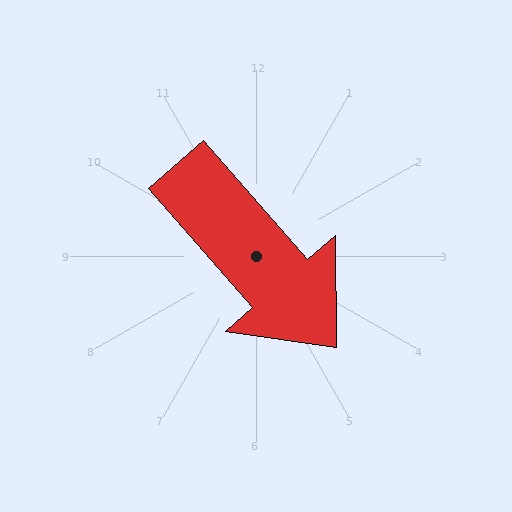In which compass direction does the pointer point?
Southeast.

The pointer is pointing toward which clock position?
Roughly 5 o'clock.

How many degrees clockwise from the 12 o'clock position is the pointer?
Approximately 139 degrees.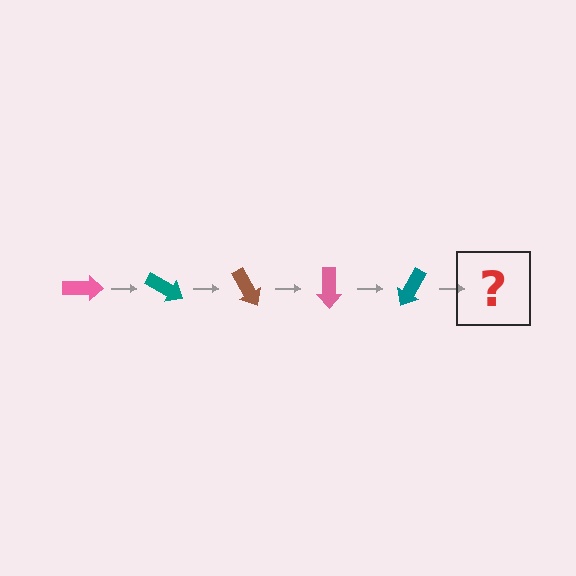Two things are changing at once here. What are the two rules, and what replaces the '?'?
The two rules are that it rotates 30 degrees each step and the color cycles through pink, teal, and brown. The '?' should be a brown arrow, rotated 150 degrees from the start.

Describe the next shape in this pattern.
It should be a brown arrow, rotated 150 degrees from the start.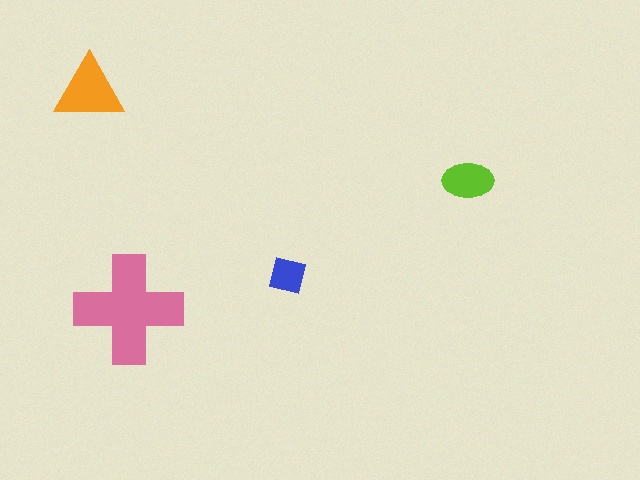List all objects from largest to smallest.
The pink cross, the orange triangle, the lime ellipse, the blue square.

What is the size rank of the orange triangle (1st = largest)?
2nd.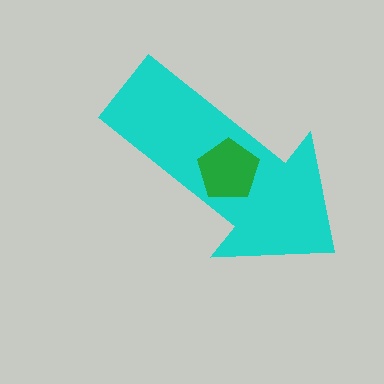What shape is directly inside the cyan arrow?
The green pentagon.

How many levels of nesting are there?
2.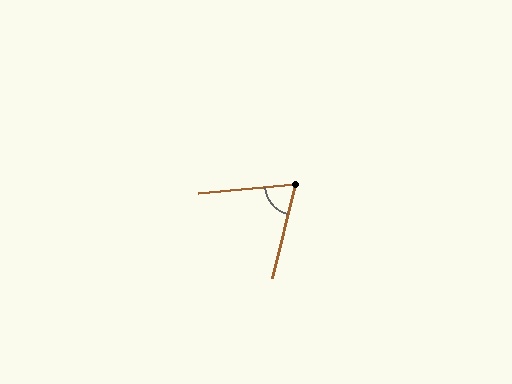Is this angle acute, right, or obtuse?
It is acute.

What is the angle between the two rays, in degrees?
Approximately 72 degrees.